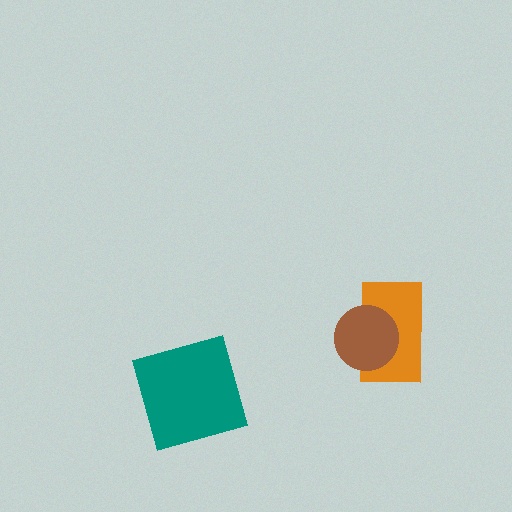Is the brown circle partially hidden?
No, no other shape covers it.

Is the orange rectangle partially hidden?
Yes, it is partially covered by another shape.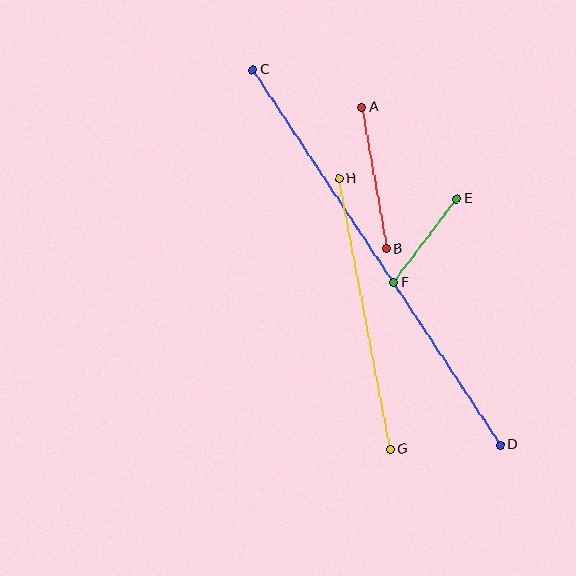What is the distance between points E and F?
The distance is approximately 105 pixels.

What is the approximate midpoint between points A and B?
The midpoint is at approximately (374, 178) pixels.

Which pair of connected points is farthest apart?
Points C and D are farthest apart.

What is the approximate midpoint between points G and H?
The midpoint is at approximately (365, 314) pixels.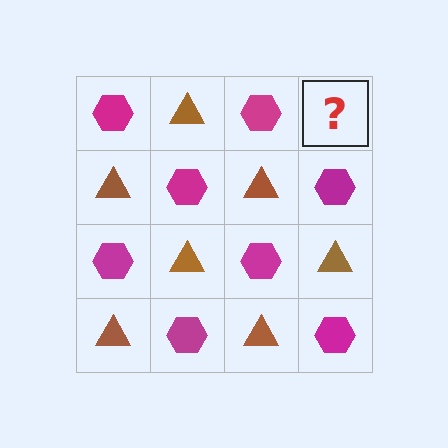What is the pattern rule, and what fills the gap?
The rule is that it alternates magenta hexagon and brown triangle in a checkerboard pattern. The gap should be filled with a brown triangle.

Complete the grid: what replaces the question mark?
The question mark should be replaced with a brown triangle.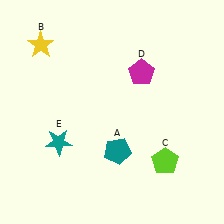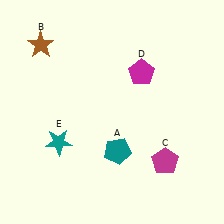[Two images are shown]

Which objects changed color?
B changed from yellow to brown. C changed from lime to magenta.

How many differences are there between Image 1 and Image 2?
There are 2 differences between the two images.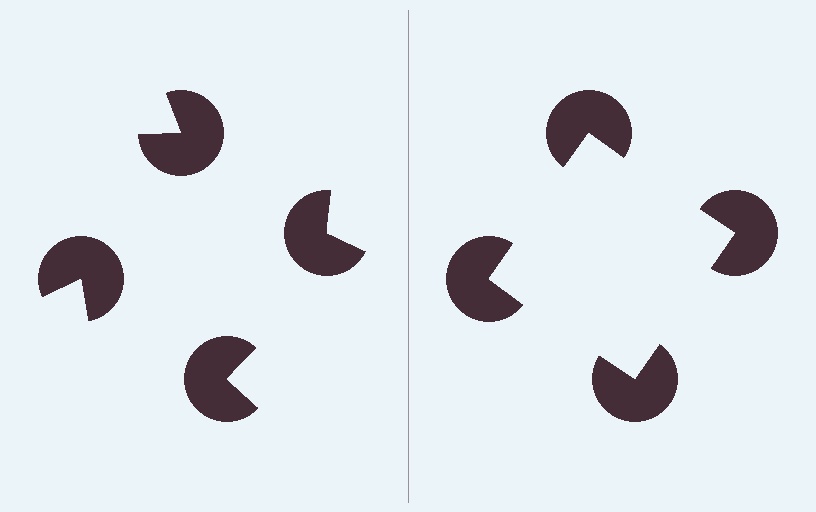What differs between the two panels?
The pac-man discs are positioned identically on both sides; only the wedge orientations differ. On the right they align to a square; on the left they are misaligned.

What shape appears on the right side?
An illusory square.